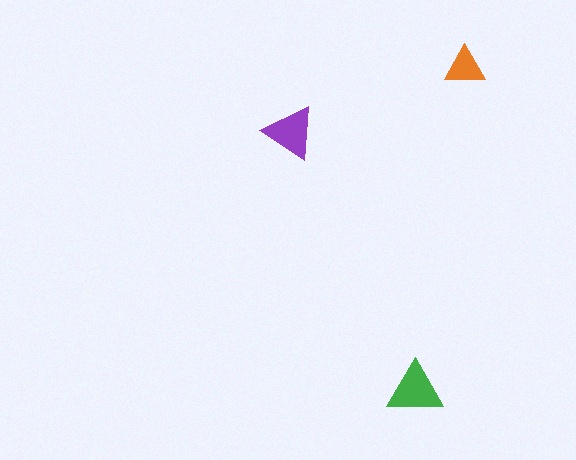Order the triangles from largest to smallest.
the green one, the purple one, the orange one.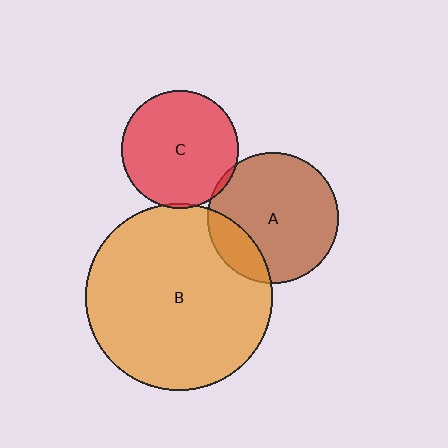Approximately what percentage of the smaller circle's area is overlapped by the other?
Approximately 5%.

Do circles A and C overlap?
Yes.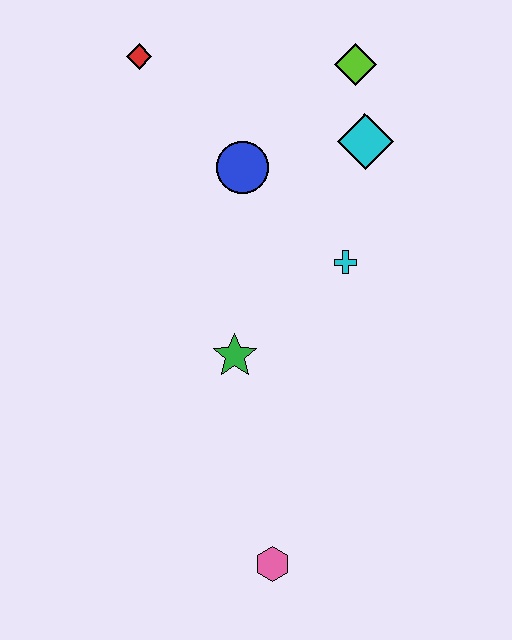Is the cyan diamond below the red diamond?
Yes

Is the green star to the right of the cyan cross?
No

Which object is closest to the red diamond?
The blue circle is closest to the red diamond.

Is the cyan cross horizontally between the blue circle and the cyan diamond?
Yes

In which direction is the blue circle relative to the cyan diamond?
The blue circle is to the left of the cyan diamond.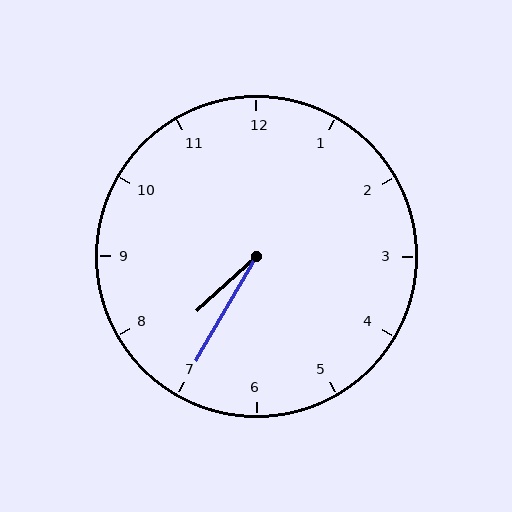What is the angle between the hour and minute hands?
Approximately 18 degrees.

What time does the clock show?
7:35.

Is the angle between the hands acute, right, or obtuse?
It is acute.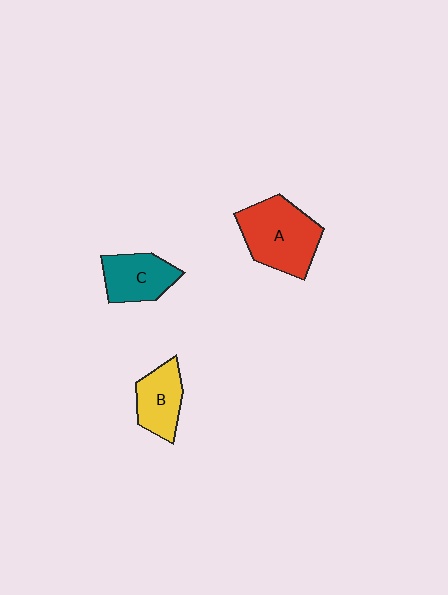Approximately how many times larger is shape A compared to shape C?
Approximately 1.5 times.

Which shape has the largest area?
Shape A (red).